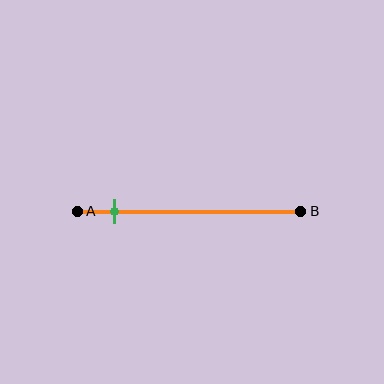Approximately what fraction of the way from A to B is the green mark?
The green mark is approximately 15% of the way from A to B.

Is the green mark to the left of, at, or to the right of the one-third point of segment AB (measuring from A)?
The green mark is to the left of the one-third point of segment AB.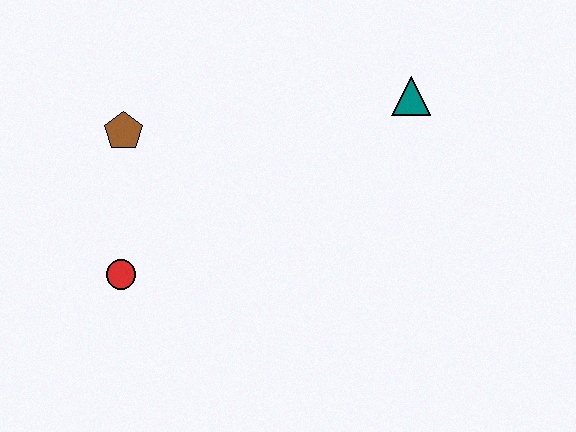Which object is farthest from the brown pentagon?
The teal triangle is farthest from the brown pentagon.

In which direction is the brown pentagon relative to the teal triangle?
The brown pentagon is to the left of the teal triangle.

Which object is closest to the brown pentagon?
The red circle is closest to the brown pentagon.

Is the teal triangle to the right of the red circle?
Yes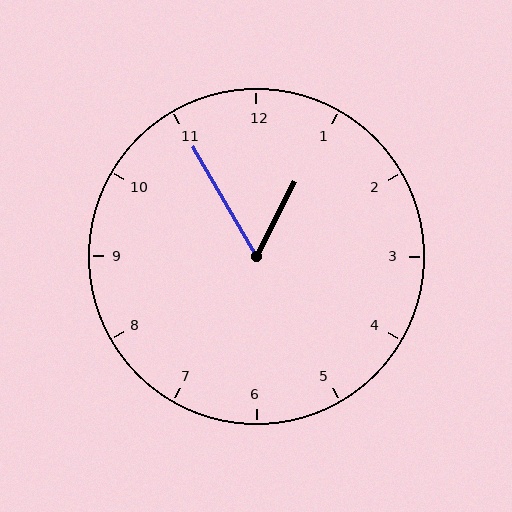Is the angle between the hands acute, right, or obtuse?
It is acute.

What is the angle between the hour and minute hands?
Approximately 58 degrees.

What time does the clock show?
12:55.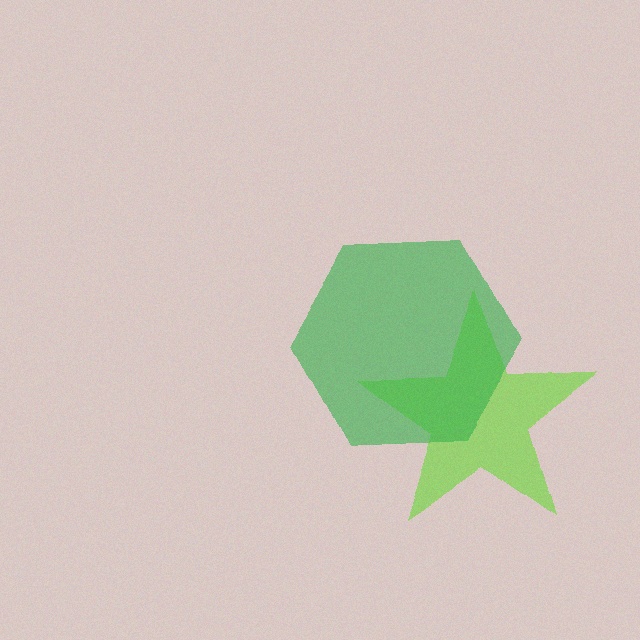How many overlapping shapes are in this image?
There are 2 overlapping shapes in the image.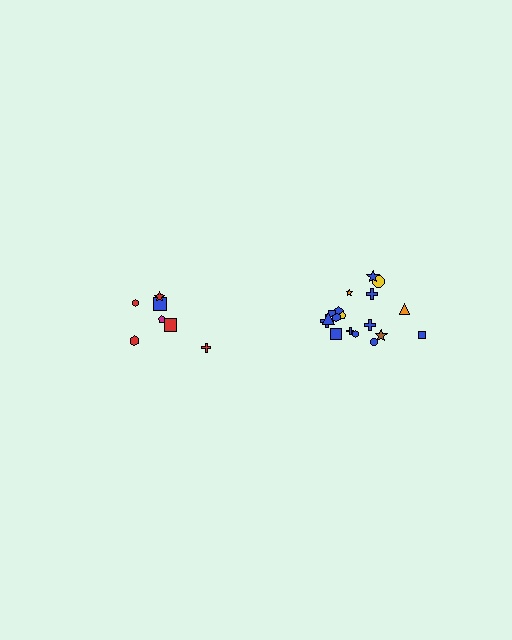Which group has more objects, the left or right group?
The right group.